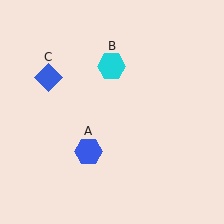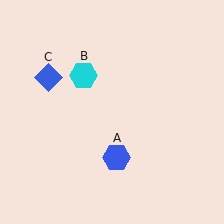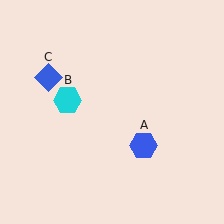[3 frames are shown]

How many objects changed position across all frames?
2 objects changed position: blue hexagon (object A), cyan hexagon (object B).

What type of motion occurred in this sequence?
The blue hexagon (object A), cyan hexagon (object B) rotated counterclockwise around the center of the scene.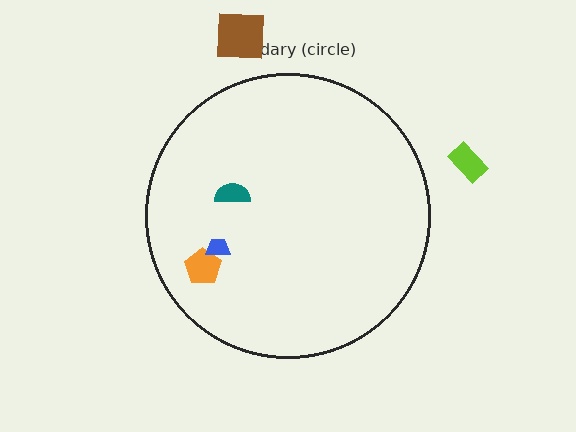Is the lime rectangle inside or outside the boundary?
Outside.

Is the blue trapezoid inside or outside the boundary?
Inside.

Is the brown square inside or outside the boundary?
Outside.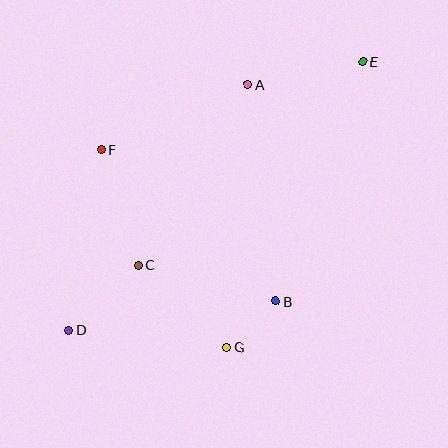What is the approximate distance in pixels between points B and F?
The distance between B and F is approximately 231 pixels.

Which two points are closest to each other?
Points B and G are closest to each other.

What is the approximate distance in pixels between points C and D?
The distance between C and D is approximately 95 pixels.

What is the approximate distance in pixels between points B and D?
The distance between B and D is approximately 209 pixels.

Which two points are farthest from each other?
Points D and E are farthest from each other.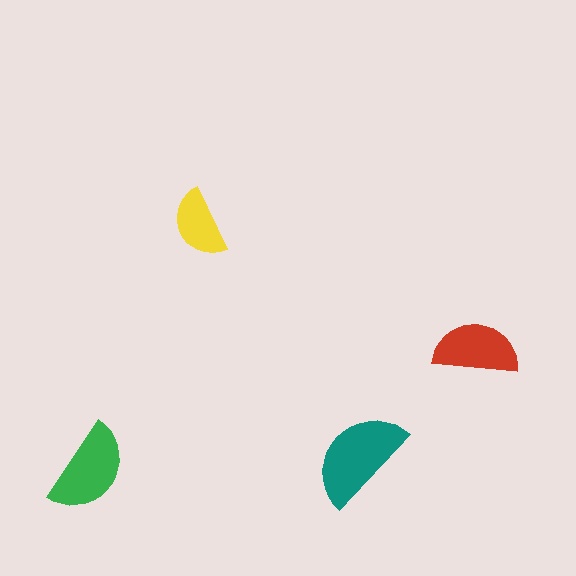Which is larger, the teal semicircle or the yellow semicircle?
The teal one.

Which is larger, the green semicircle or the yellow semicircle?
The green one.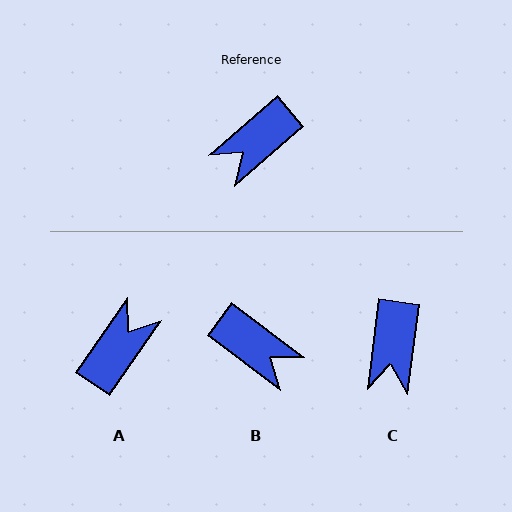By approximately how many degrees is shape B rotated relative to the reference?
Approximately 102 degrees counter-clockwise.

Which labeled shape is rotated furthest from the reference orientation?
A, about 165 degrees away.